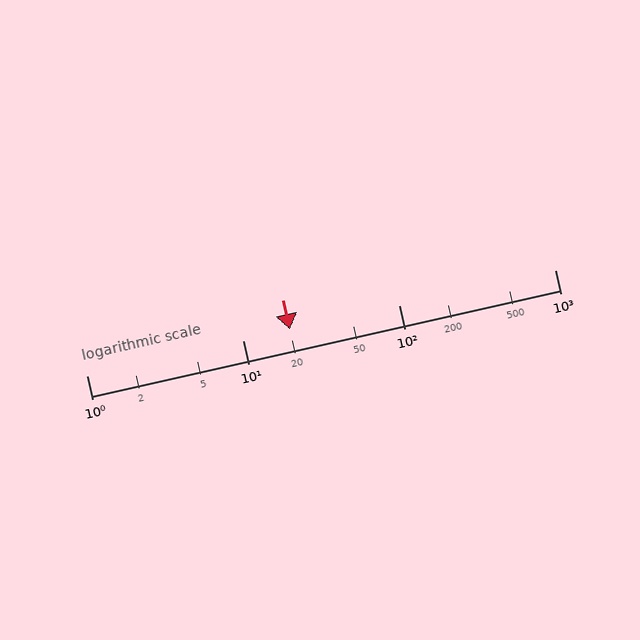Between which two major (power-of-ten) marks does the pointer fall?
The pointer is between 10 and 100.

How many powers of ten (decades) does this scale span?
The scale spans 3 decades, from 1 to 1000.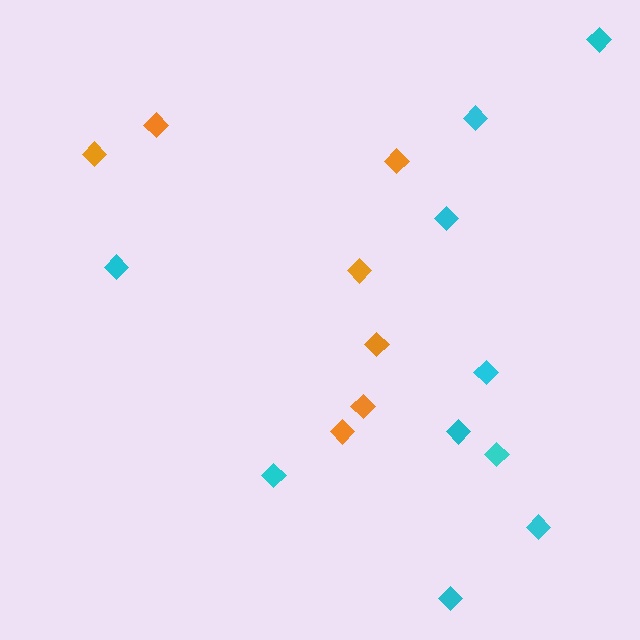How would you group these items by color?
There are 2 groups: one group of orange diamonds (7) and one group of cyan diamonds (10).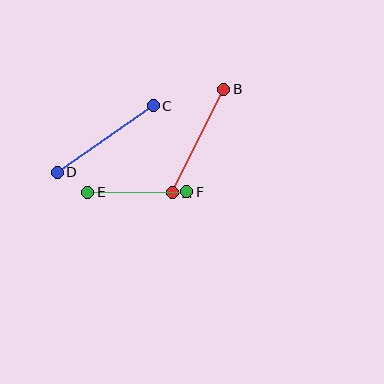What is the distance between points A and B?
The distance is approximately 115 pixels.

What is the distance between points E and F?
The distance is approximately 99 pixels.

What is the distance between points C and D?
The distance is approximately 117 pixels.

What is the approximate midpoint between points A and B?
The midpoint is at approximately (198, 141) pixels.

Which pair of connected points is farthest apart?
Points C and D are farthest apart.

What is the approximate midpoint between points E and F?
The midpoint is at approximately (137, 192) pixels.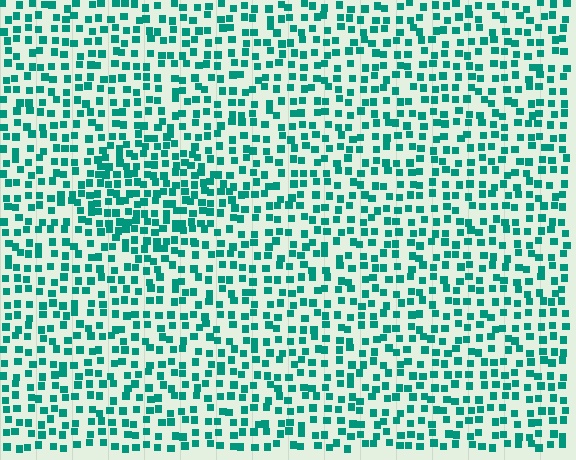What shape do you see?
I see a diamond.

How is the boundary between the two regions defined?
The boundary is defined by a change in element density (approximately 1.6x ratio). All elements are the same color, size, and shape.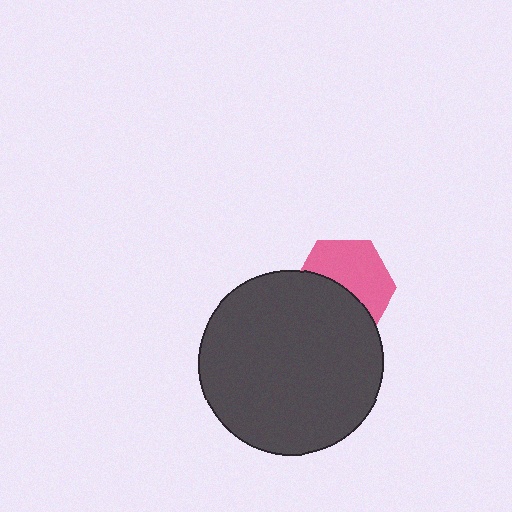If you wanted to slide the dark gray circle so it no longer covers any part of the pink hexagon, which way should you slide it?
Slide it down — that is the most direct way to separate the two shapes.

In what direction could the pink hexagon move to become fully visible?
The pink hexagon could move up. That would shift it out from behind the dark gray circle entirely.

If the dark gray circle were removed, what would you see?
You would see the complete pink hexagon.